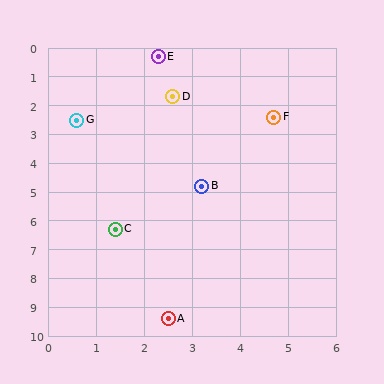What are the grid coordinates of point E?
Point E is at approximately (2.3, 0.3).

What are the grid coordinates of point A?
Point A is at approximately (2.5, 9.4).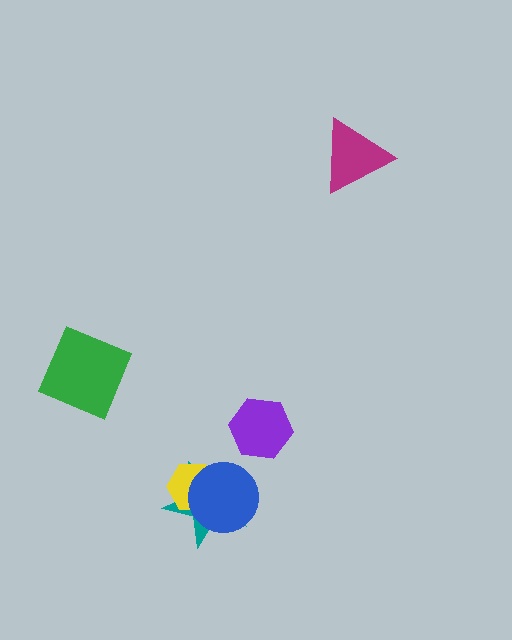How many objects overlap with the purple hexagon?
0 objects overlap with the purple hexagon.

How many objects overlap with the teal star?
2 objects overlap with the teal star.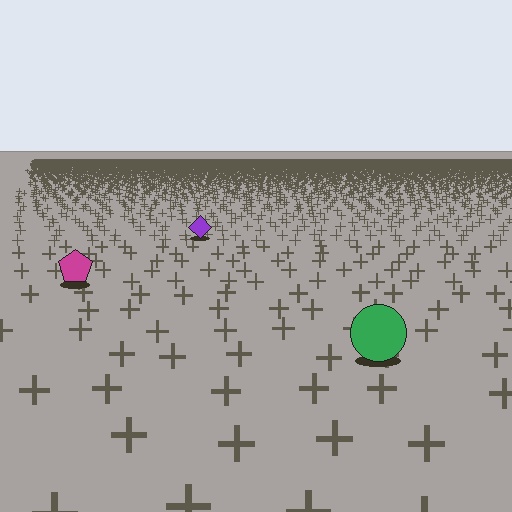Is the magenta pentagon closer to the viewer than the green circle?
No. The green circle is closer — you can tell from the texture gradient: the ground texture is coarser near it.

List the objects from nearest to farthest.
From nearest to farthest: the green circle, the magenta pentagon, the purple diamond.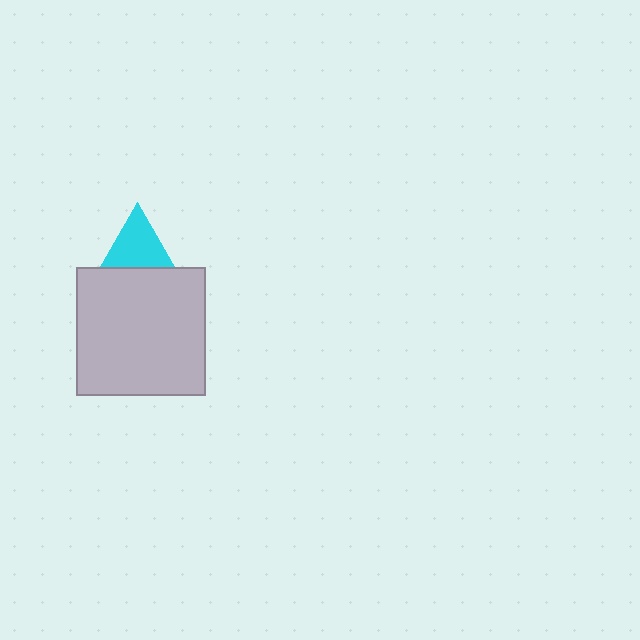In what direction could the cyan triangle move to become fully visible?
The cyan triangle could move up. That would shift it out from behind the light gray square entirely.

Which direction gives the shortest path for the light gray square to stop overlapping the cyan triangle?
Moving down gives the shortest separation.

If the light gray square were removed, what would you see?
You would see the complete cyan triangle.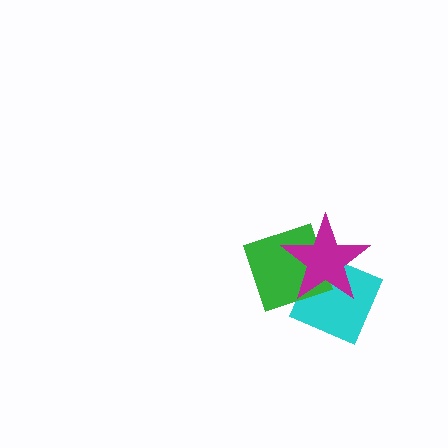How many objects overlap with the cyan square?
2 objects overlap with the cyan square.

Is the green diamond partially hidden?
Yes, it is partially covered by another shape.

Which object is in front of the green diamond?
The magenta star is in front of the green diamond.